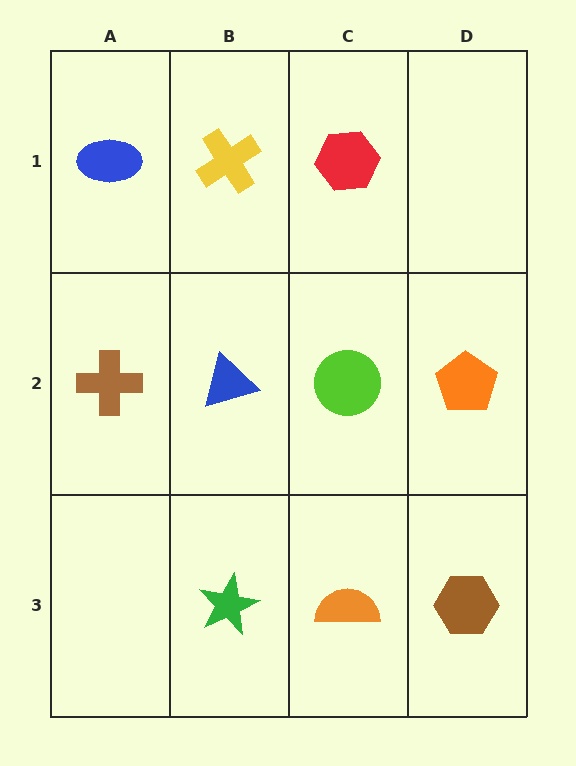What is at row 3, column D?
A brown hexagon.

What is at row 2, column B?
A blue triangle.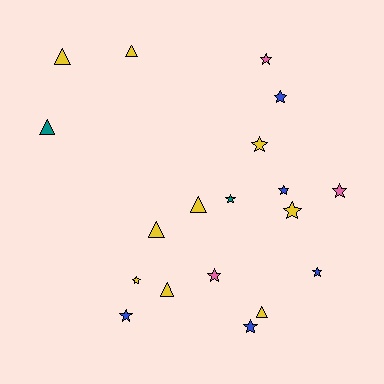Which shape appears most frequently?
Star, with 12 objects.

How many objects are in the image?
There are 19 objects.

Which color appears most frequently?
Yellow, with 9 objects.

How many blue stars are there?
There are 5 blue stars.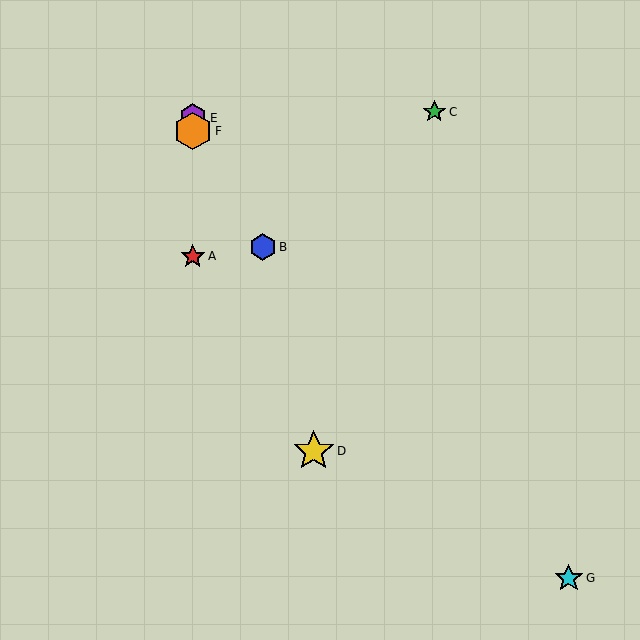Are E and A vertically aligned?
Yes, both are at x≈193.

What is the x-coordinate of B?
Object B is at x≈263.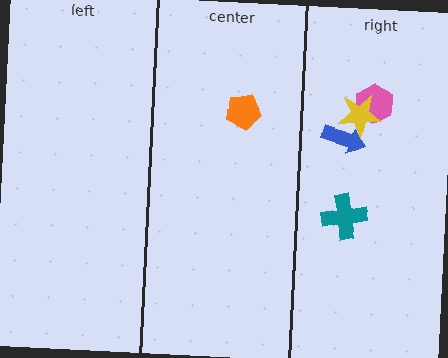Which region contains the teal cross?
The right region.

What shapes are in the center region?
The orange pentagon.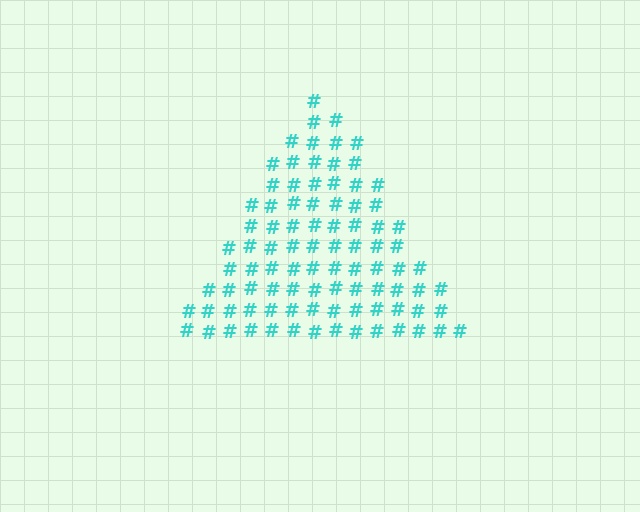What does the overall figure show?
The overall figure shows a triangle.